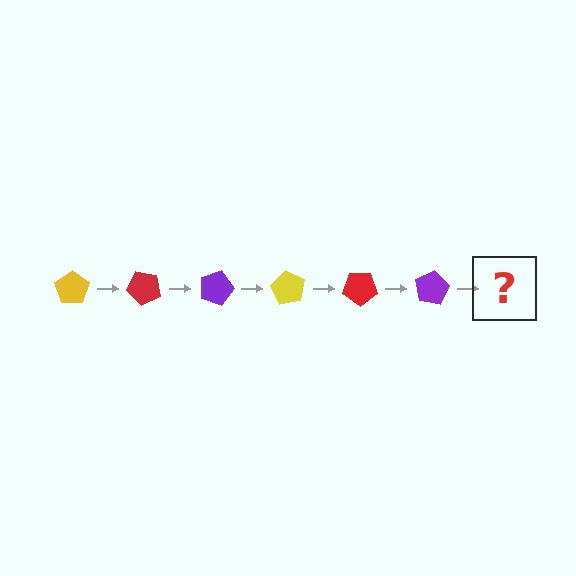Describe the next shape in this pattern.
It should be a yellow pentagon, rotated 270 degrees from the start.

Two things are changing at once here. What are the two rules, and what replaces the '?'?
The two rules are that it rotates 45 degrees each step and the color cycles through yellow, red, and purple. The '?' should be a yellow pentagon, rotated 270 degrees from the start.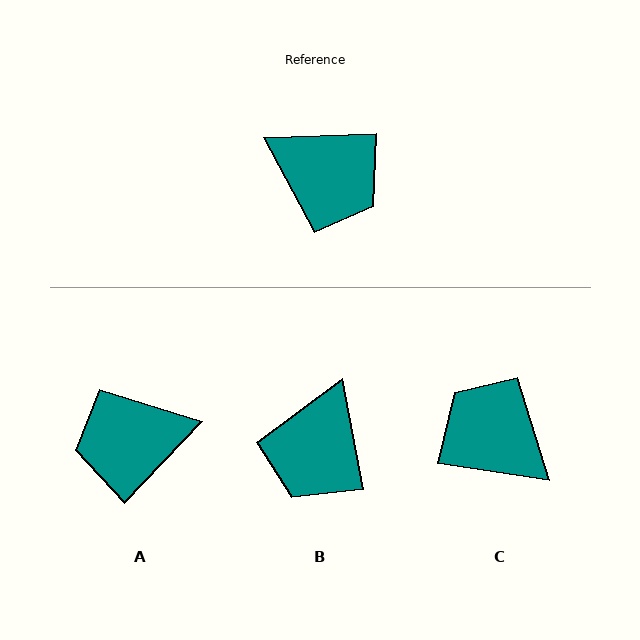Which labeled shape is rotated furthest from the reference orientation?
C, about 170 degrees away.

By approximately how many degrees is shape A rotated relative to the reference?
Approximately 135 degrees clockwise.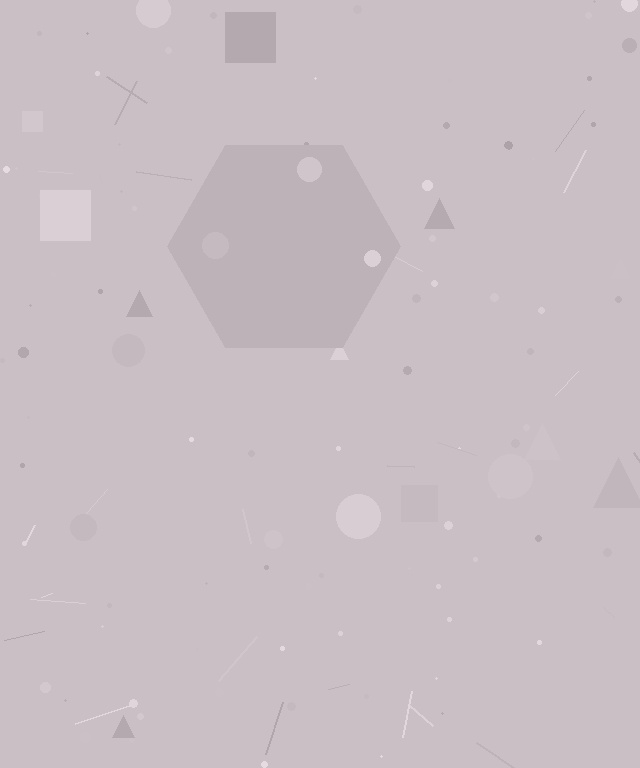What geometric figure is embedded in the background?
A hexagon is embedded in the background.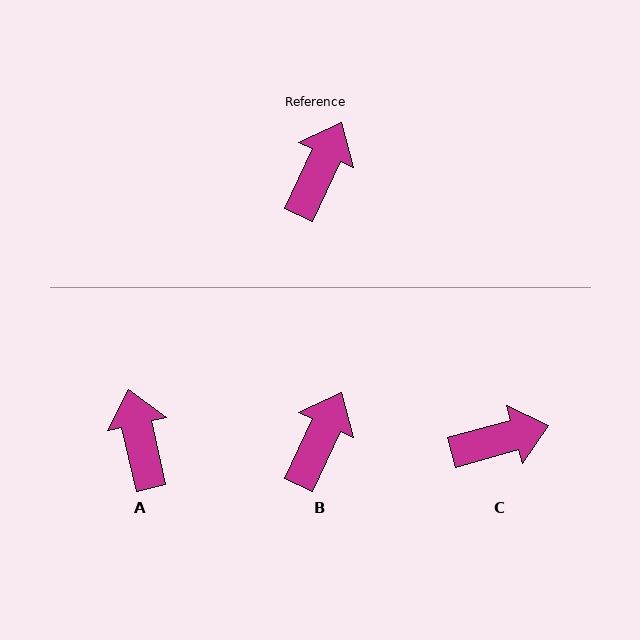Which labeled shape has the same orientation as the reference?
B.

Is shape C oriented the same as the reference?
No, it is off by about 49 degrees.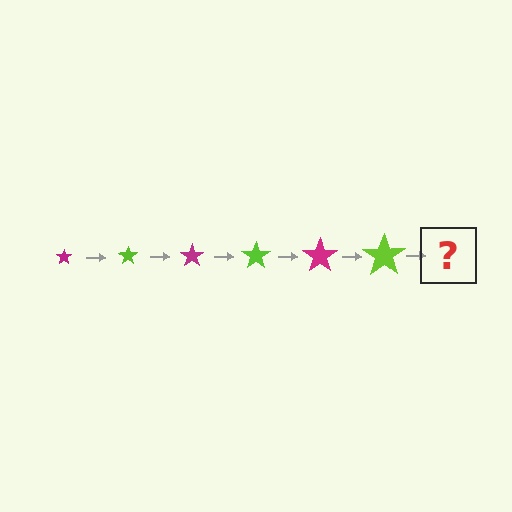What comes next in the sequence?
The next element should be a magenta star, larger than the previous one.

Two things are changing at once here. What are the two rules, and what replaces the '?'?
The two rules are that the star grows larger each step and the color cycles through magenta and lime. The '?' should be a magenta star, larger than the previous one.